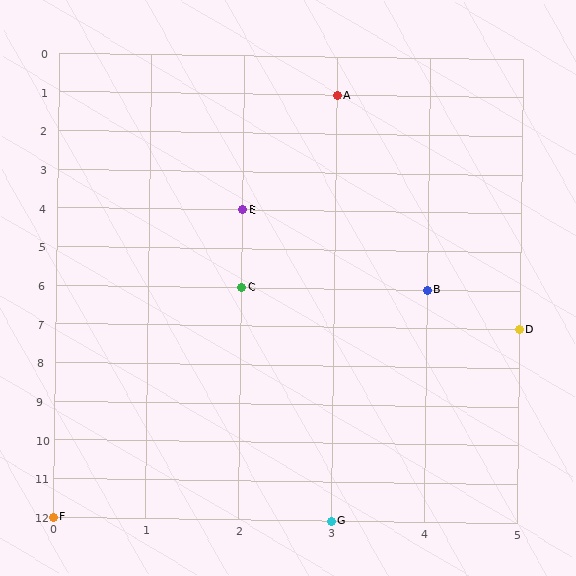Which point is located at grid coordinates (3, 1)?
Point A is at (3, 1).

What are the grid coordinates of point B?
Point B is at grid coordinates (4, 6).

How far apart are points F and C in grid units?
Points F and C are 2 columns and 6 rows apart (about 6.3 grid units diagonally).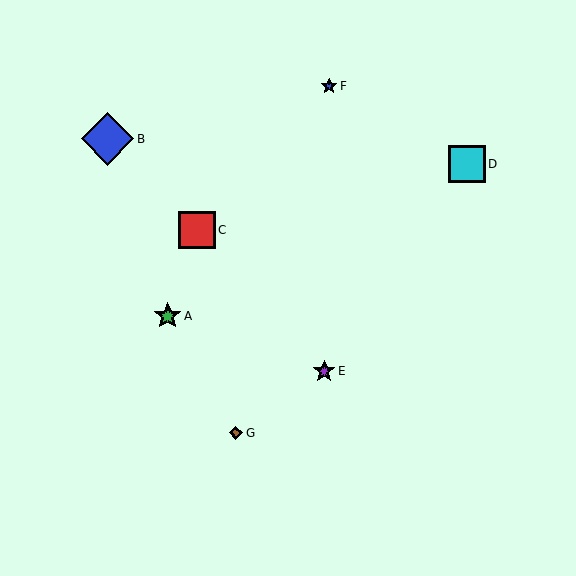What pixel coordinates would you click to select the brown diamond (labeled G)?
Click at (236, 433) to select the brown diamond G.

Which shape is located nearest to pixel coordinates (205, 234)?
The red square (labeled C) at (197, 230) is nearest to that location.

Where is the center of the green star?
The center of the green star is at (168, 316).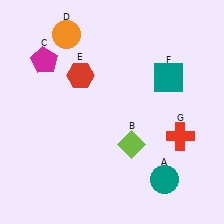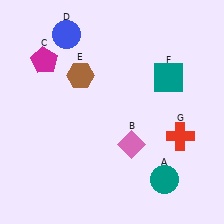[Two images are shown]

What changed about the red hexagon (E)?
In Image 1, E is red. In Image 2, it changed to brown.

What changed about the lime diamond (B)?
In Image 1, B is lime. In Image 2, it changed to pink.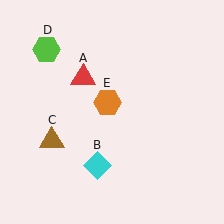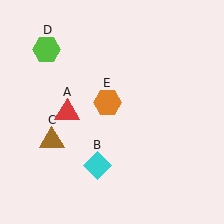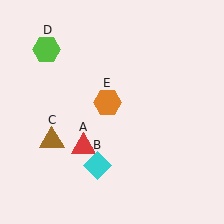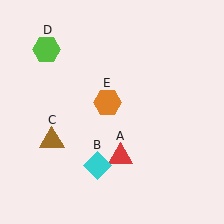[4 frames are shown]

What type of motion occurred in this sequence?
The red triangle (object A) rotated counterclockwise around the center of the scene.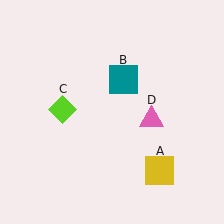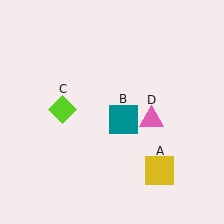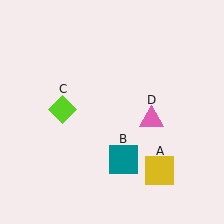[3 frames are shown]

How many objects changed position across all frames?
1 object changed position: teal square (object B).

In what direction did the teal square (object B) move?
The teal square (object B) moved down.